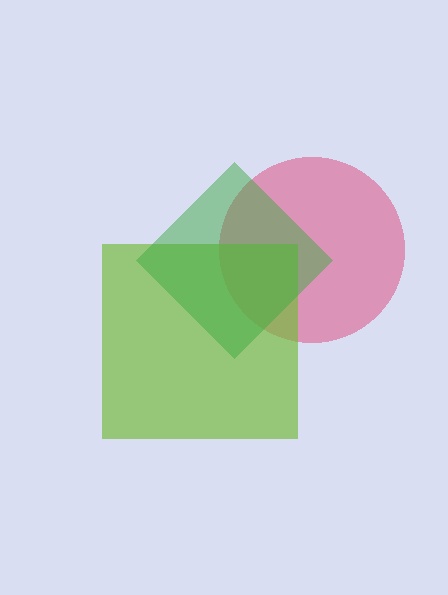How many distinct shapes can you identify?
There are 3 distinct shapes: a pink circle, a lime square, a green diamond.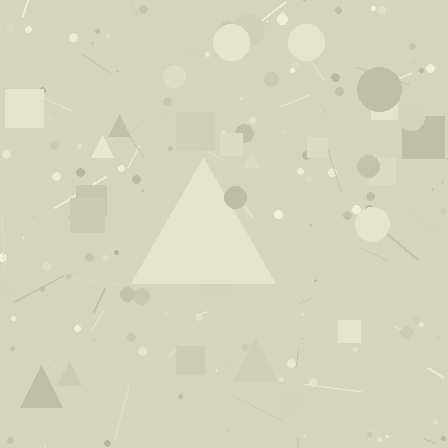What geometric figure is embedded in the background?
A triangle is embedded in the background.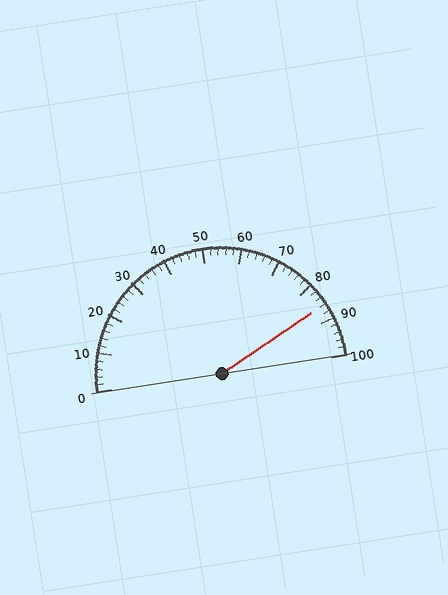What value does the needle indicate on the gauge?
The needle indicates approximately 86.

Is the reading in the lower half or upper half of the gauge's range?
The reading is in the upper half of the range (0 to 100).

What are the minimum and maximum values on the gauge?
The gauge ranges from 0 to 100.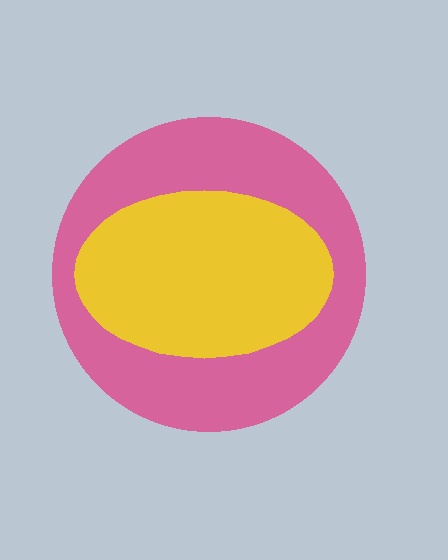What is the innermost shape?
The yellow ellipse.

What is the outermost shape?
The pink circle.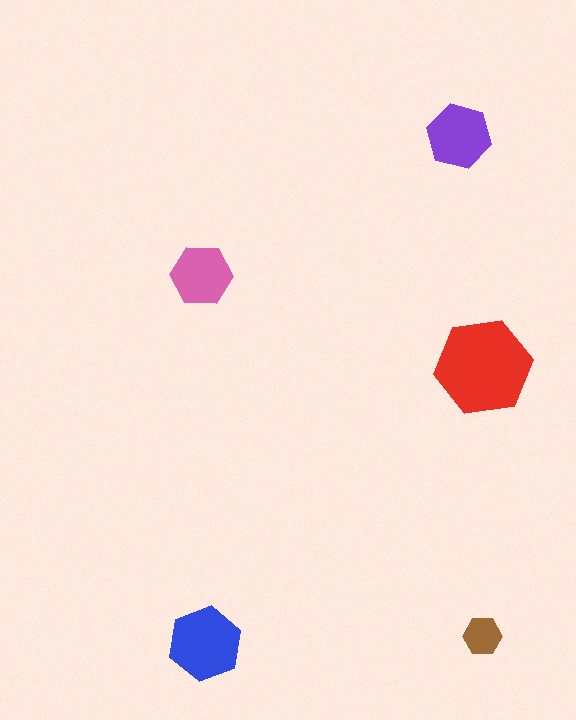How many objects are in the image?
There are 5 objects in the image.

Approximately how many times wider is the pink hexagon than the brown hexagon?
About 1.5 times wider.